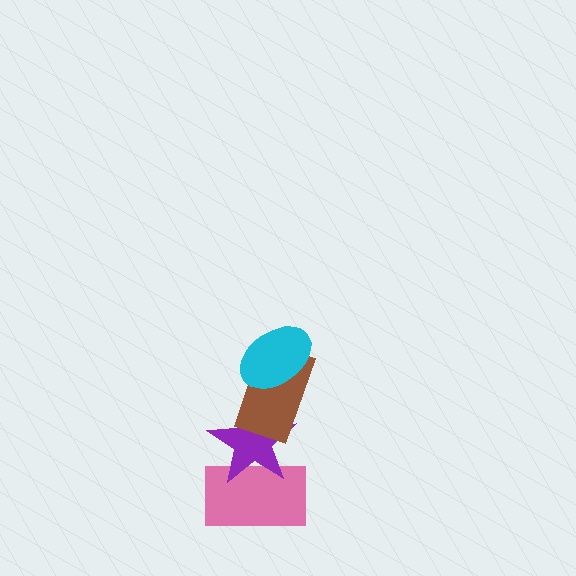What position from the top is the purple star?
The purple star is 3rd from the top.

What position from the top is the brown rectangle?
The brown rectangle is 2nd from the top.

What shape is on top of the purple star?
The brown rectangle is on top of the purple star.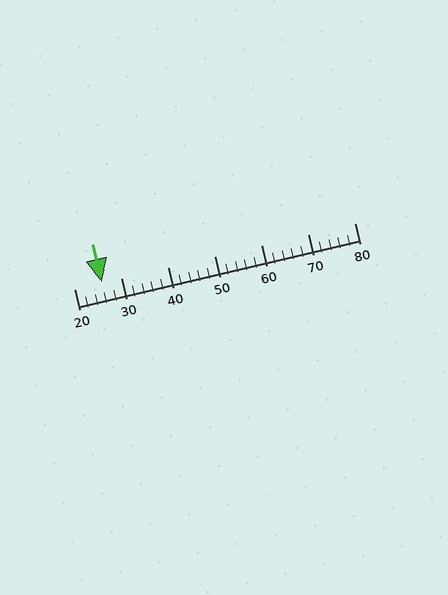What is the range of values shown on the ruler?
The ruler shows values from 20 to 80.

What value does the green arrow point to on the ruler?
The green arrow points to approximately 26.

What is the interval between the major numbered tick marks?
The major tick marks are spaced 10 units apart.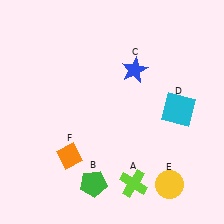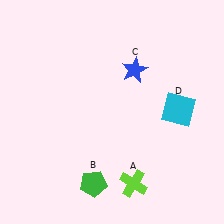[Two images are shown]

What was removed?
The orange diamond (F), the yellow circle (E) were removed in Image 2.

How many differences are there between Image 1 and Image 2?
There are 2 differences between the two images.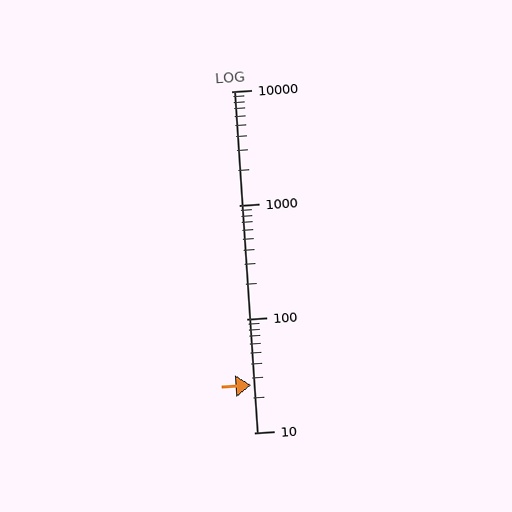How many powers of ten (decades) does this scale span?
The scale spans 3 decades, from 10 to 10000.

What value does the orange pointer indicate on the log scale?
The pointer indicates approximately 26.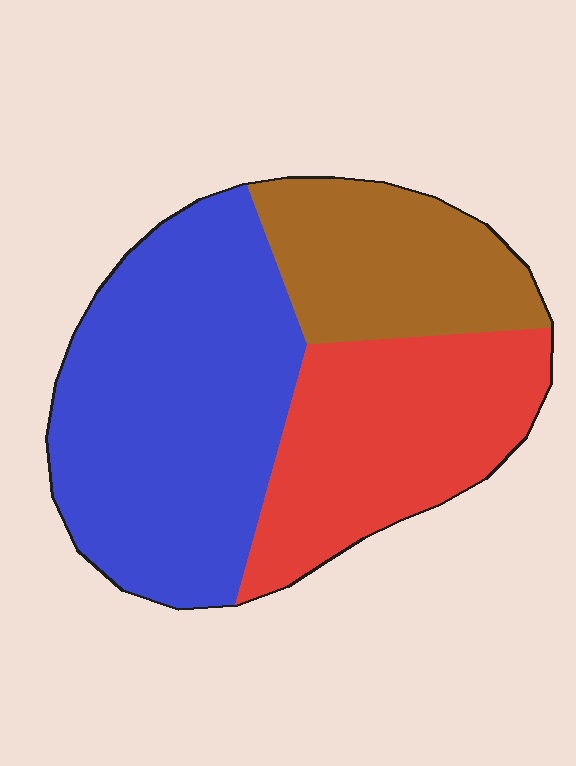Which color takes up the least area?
Brown, at roughly 20%.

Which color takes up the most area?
Blue, at roughly 45%.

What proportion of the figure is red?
Red takes up about one third (1/3) of the figure.